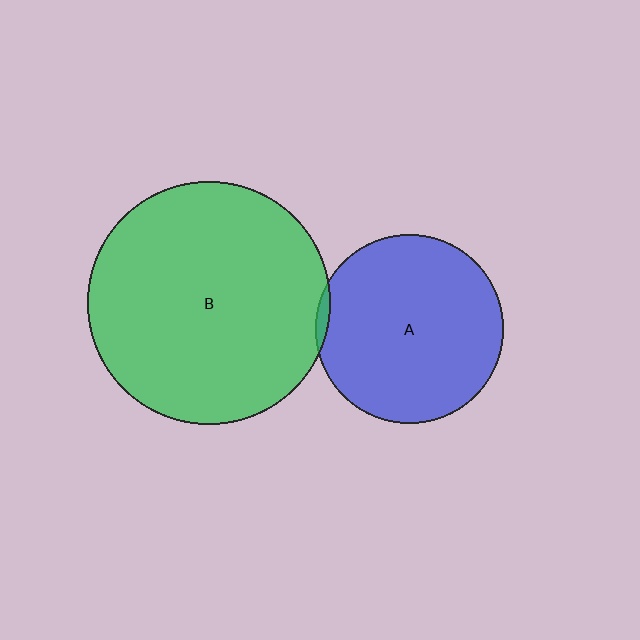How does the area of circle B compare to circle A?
Approximately 1.7 times.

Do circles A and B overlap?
Yes.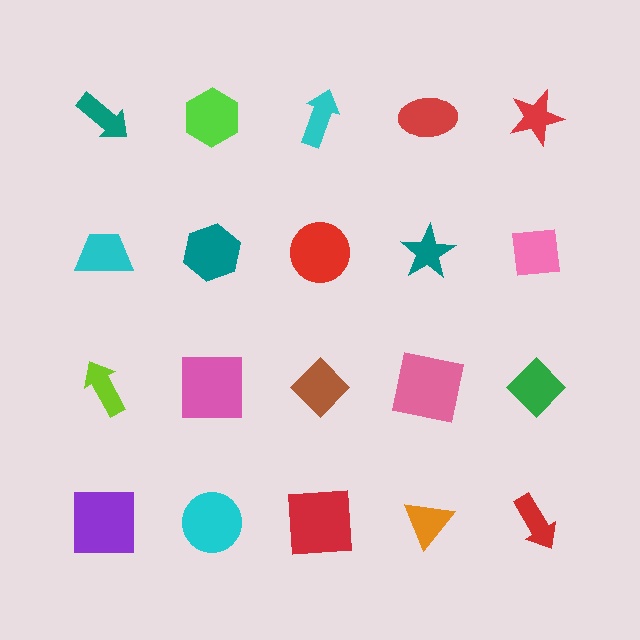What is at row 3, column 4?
A pink square.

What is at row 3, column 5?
A green diamond.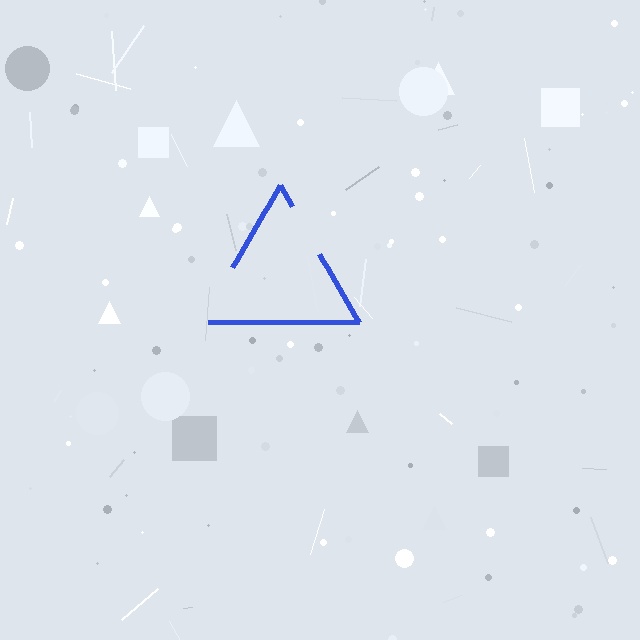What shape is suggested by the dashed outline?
The dashed outline suggests a triangle.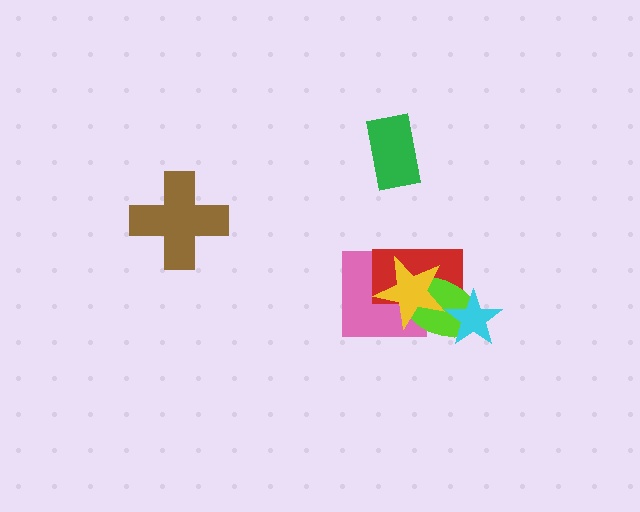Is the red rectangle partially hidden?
Yes, it is partially covered by another shape.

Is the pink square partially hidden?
Yes, it is partially covered by another shape.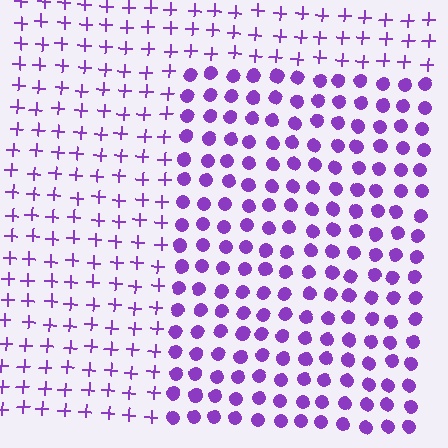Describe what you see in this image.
The image is filled with small purple elements arranged in a uniform grid. A rectangle-shaped region contains circles, while the surrounding area contains plus signs. The boundary is defined purely by the change in element shape.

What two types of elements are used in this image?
The image uses circles inside the rectangle region and plus signs outside it.